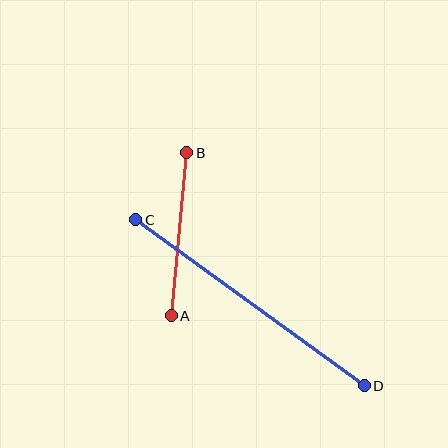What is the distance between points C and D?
The distance is approximately 283 pixels.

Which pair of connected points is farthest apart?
Points C and D are farthest apart.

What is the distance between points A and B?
The distance is approximately 164 pixels.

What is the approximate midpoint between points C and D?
The midpoint is at approximately (250, 303) pixels.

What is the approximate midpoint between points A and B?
The midpoint is at approximately (179, 234) pixels.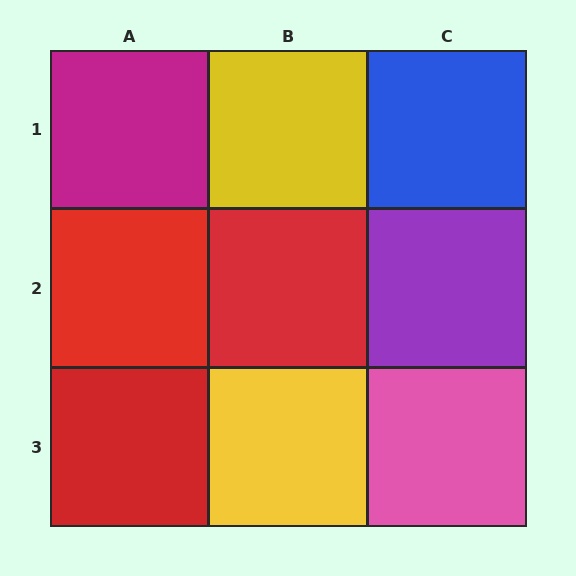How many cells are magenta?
1 cell is magenta.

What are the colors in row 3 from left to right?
Red, yellow, pink.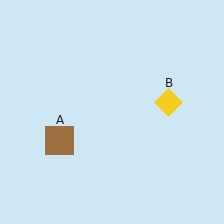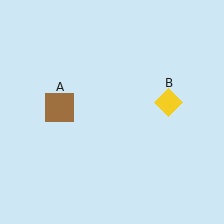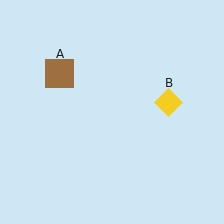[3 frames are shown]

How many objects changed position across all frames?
1 object changed position: brown square (object A).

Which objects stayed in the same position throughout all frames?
Yellow diamond (object B) remained stationary.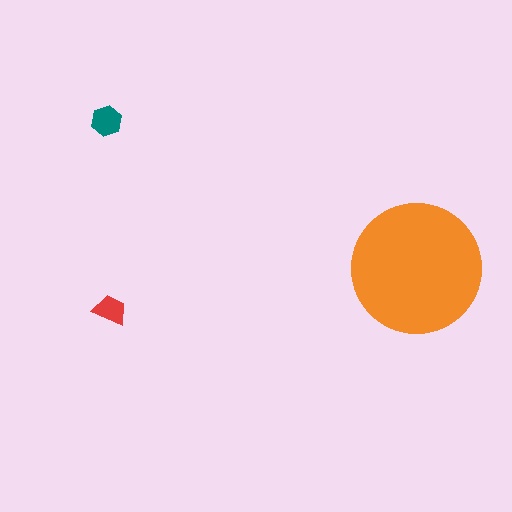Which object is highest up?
The teal hexagon is topmost.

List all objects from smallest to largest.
The red trapezoid, the teal hexagon, the orange circle.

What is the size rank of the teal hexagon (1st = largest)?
2nd.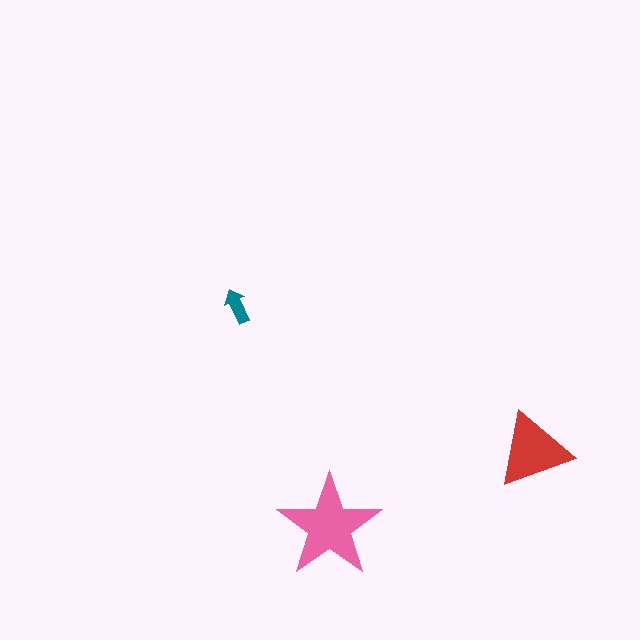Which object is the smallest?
The teal arrow.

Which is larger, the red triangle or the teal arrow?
The red triangle.